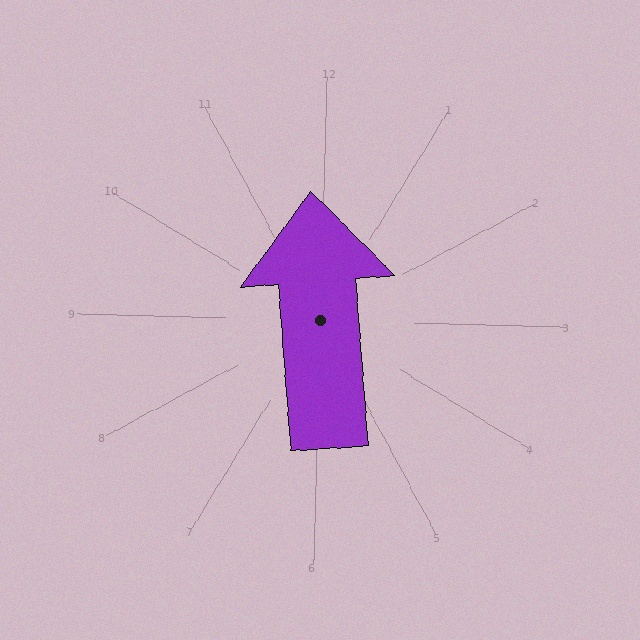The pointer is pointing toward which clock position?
Roughly 12 o'clock.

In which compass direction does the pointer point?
North.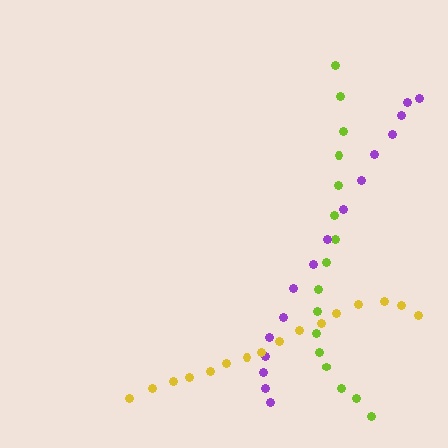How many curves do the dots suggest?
There are 3 distinct paths.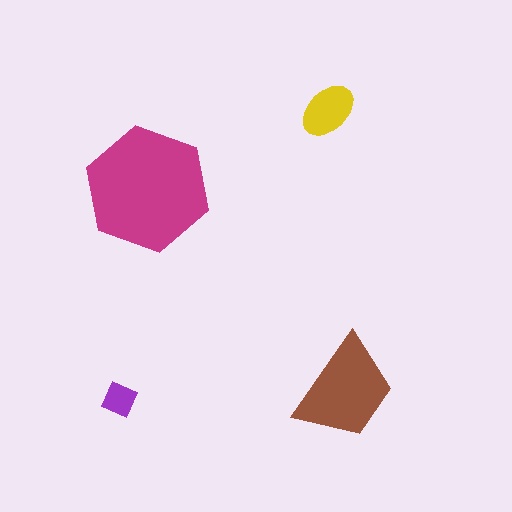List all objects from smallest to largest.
The purple diamond, the yellow ellipse, the brown trapezoid, the magenta hexagon.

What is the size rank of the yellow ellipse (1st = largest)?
3rd.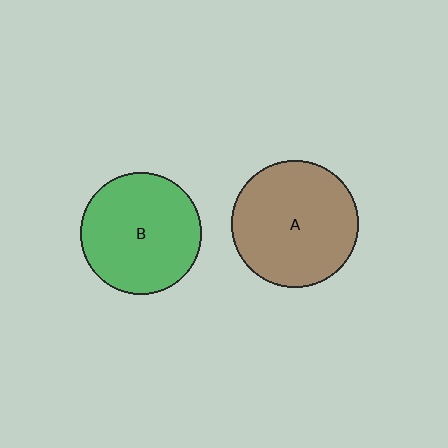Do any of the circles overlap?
No, none of the circles overlap.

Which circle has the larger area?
Circle A (brown).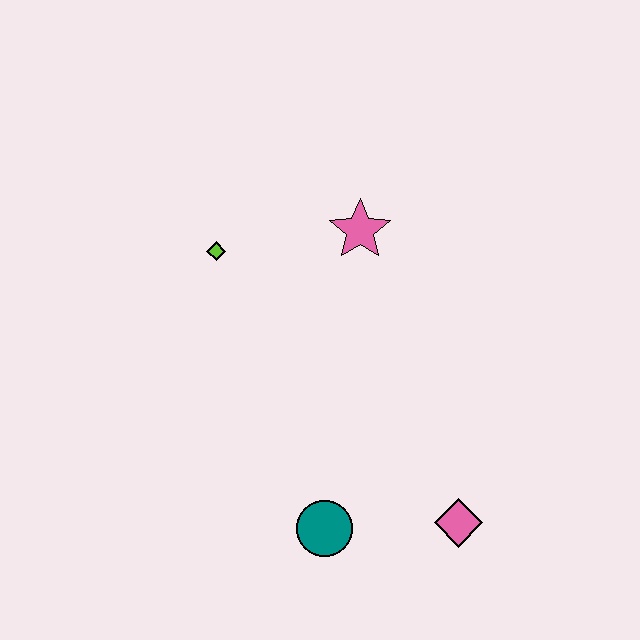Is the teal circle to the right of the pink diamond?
No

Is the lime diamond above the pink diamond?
Yes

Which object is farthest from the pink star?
The pink diamond is farthest from the pink star.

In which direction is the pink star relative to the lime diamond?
The pink star is to the right of the lime diamond.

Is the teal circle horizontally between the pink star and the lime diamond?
Yes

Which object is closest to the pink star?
The lime diamond is closest to the pink star.